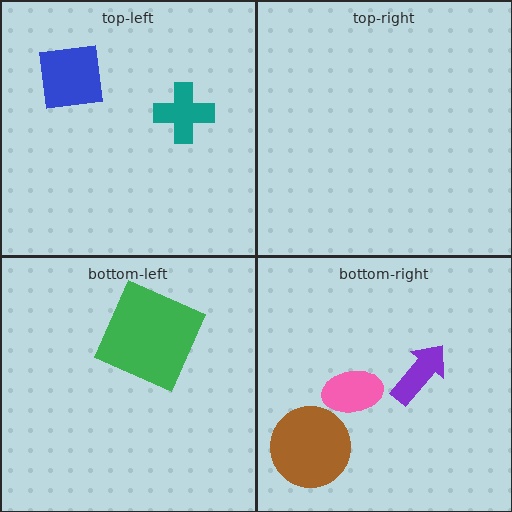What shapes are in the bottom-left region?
The green square.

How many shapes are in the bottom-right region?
3.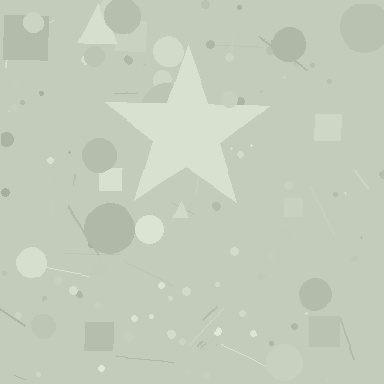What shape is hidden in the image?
A star is hidden in the image.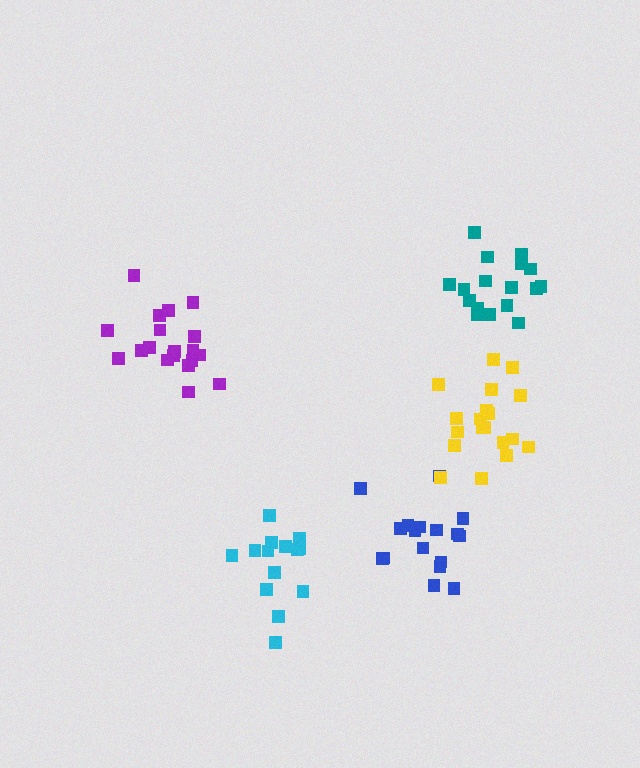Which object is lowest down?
The cyan cluster is bottommost.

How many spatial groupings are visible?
There are 5 spatial groupings.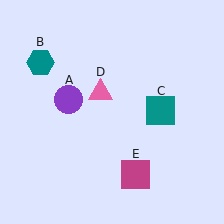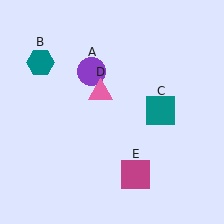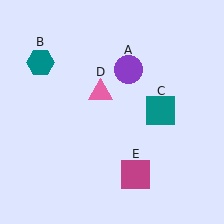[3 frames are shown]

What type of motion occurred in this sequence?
The purple circle (object A) rotated clockwise around the center of the scene.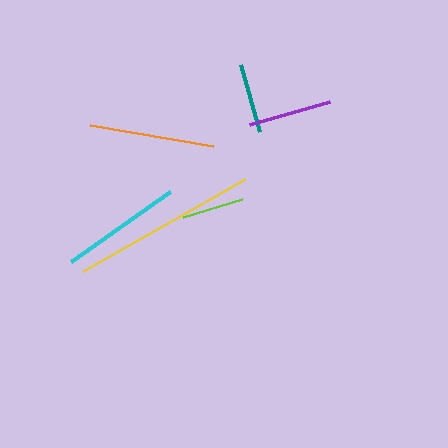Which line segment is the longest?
The yellow line is the longest at approximately 186 pixels.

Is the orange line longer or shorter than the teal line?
The orange line is longer than the teal line.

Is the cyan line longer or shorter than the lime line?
The cyan line is longer than the lime line.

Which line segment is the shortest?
The lime line is the shortest at approximately 62 pixels.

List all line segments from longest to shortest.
From longest to shortest: yellow, orange, cyan, purple, teal, lime.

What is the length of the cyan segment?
The cyan segment is approximately 122 pixels long.